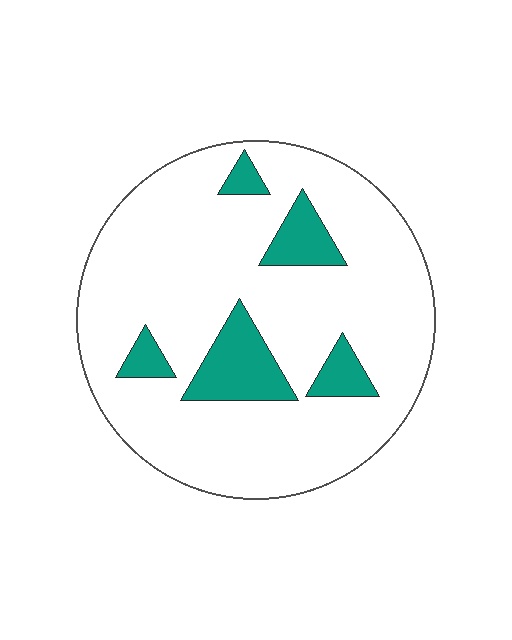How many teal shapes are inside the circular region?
5.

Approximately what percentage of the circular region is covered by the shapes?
Approximately 15%.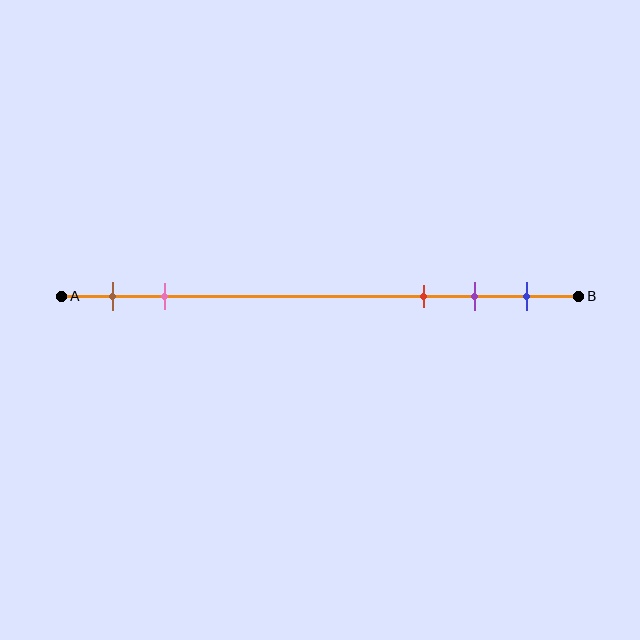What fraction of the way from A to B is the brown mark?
The brown mark is approximately 10% (0.1) of the way from A to B.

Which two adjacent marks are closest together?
The purple and blue marks are the closest adjacent pair.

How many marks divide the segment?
There are 5 marks dividing the segment.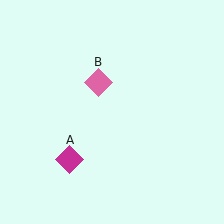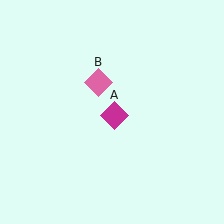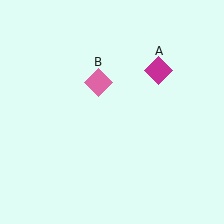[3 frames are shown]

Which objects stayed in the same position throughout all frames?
Pink diamond (object B) remained stationary.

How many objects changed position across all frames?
1 object changed position: magenta diamond (object A).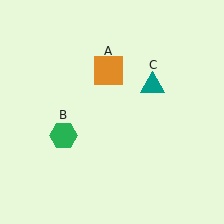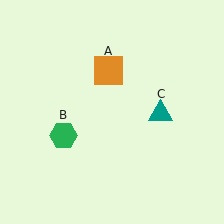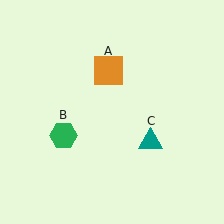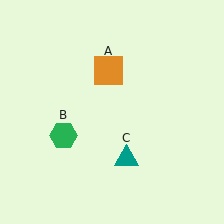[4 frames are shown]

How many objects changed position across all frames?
1 object changed position: teal triangle (object C).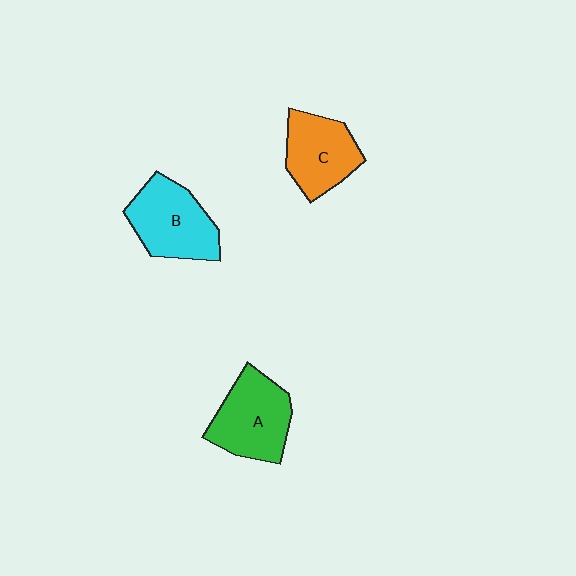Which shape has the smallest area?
Shape C (orange).